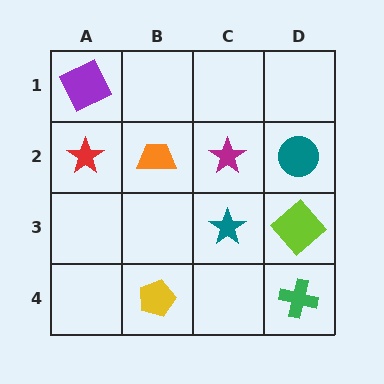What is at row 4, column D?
A green cross.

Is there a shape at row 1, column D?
No, that cell is empty.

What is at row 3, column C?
A teal star.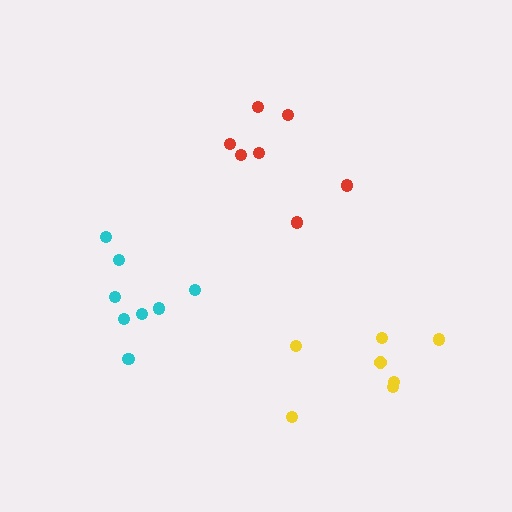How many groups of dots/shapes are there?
There are 3 groups.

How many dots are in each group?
Group 1: 8 dots, Group 2: 7 dots, Group 3: 7 dots (22 total).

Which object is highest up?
The red cluster is topmost.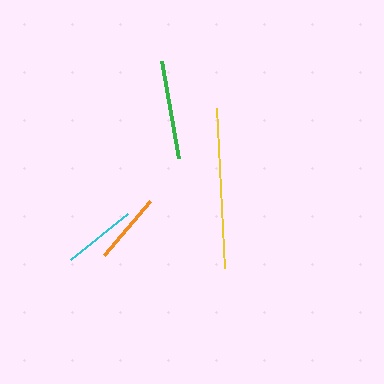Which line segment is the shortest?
The orange line is the shortest at approximately 71 pixels.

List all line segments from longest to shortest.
From longest to shortest: yellow, green, cyan, orange.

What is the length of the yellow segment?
The yellow segment is approximately 160 pixels long.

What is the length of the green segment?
The green segment is approximately 98 pixels long.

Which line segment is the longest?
The yellow line is the longest at approximately 160 pixels.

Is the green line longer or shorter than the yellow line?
The yellow line is longer than the green line.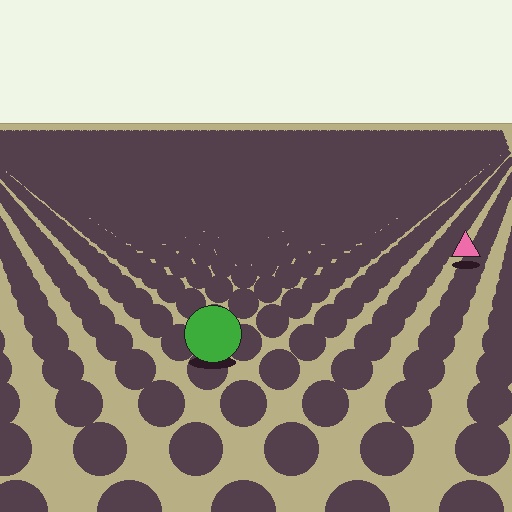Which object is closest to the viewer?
The green circle is closest. The texture marks near it are larger and more spread out.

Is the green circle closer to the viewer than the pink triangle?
Yes. The green circle is closer — you can tell from the texture gradient: the ground texture is coarser near it.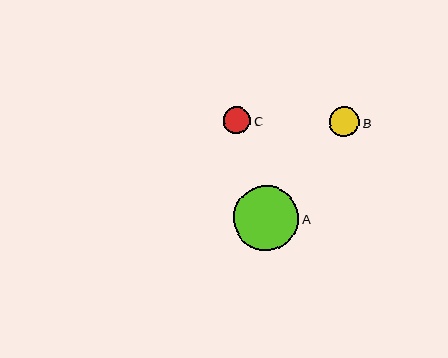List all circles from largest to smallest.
From largest to smallest: A, B, C.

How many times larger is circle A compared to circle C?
Circle A is approximately 2.3 times the size of circle C.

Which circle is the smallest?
Circle C is the smallest with a size of approximately 28 pixels.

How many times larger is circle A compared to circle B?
Circle A is approximately 2.2 times the size of circle B.